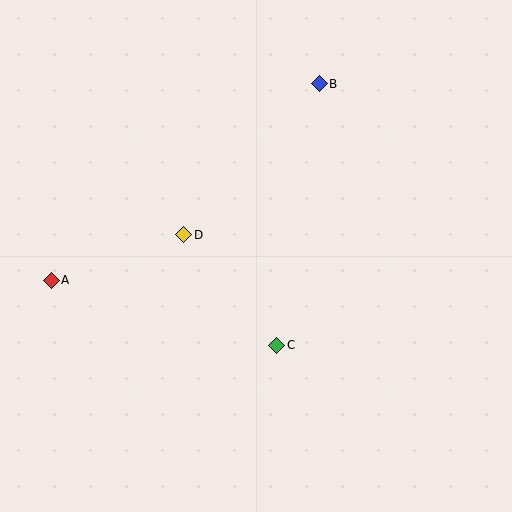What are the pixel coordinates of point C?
Point C is at (277, 345).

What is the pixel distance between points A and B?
The distance between A and B is 332 pixels.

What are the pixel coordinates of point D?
Point D is at (184, 235).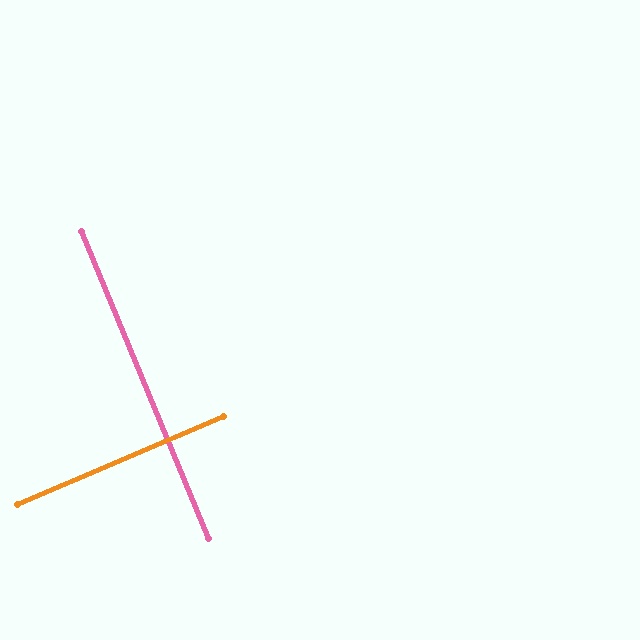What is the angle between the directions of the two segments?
Approximately 89 degrees.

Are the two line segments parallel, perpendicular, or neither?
Perpendicular — they meet at approximately 89°.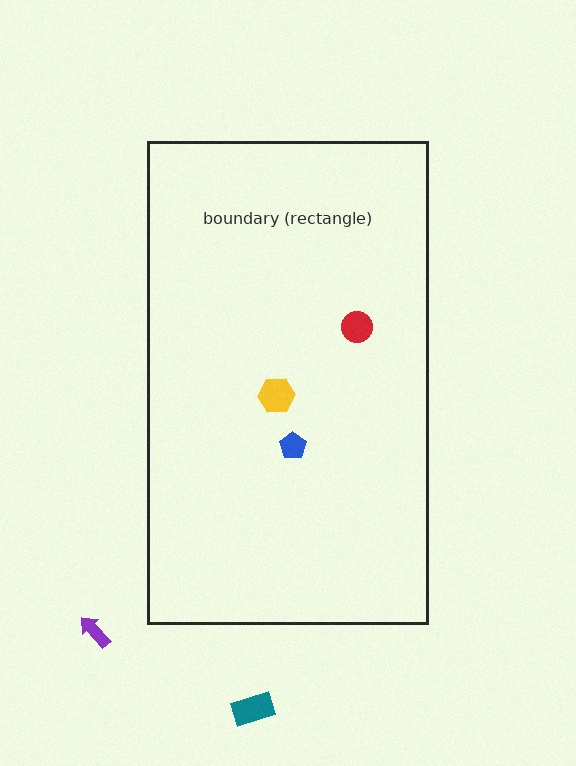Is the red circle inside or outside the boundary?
Inside.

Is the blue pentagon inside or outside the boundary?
Inside.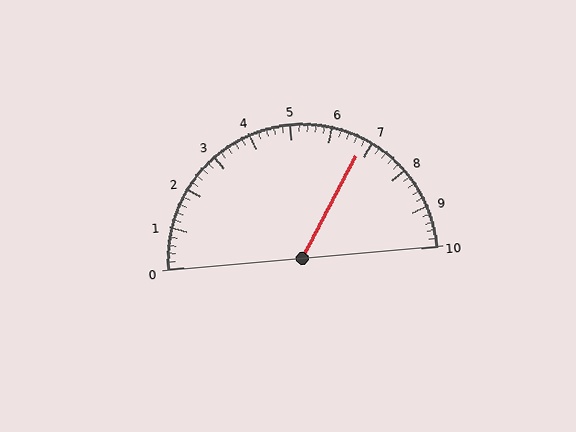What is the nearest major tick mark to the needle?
The nearest major tick mark is 7.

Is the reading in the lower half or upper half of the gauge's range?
The reading is in the upper half of the range (0 to 10).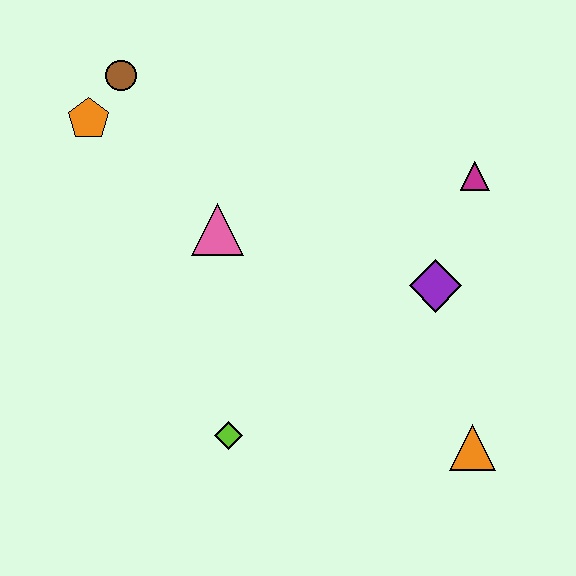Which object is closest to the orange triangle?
The purple diamond is closest to the orange triangle.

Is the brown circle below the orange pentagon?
No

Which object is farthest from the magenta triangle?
The orange pentagon is farthest from the magenta triangle.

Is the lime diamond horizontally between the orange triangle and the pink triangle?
Yes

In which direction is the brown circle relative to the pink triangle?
The brown circle is above the pink triangle.